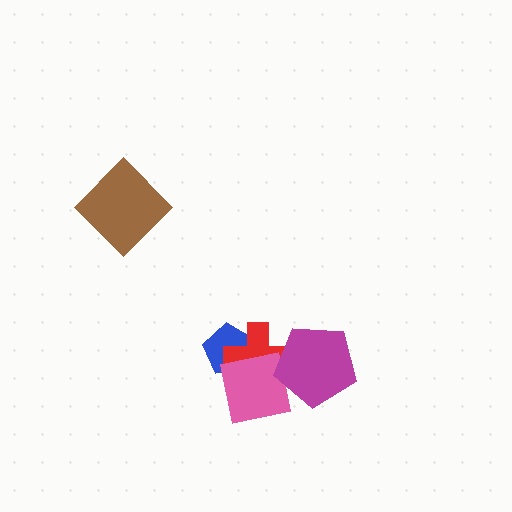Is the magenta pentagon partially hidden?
No, no other shape covers it.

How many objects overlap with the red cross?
3 objects overlap with the red cross.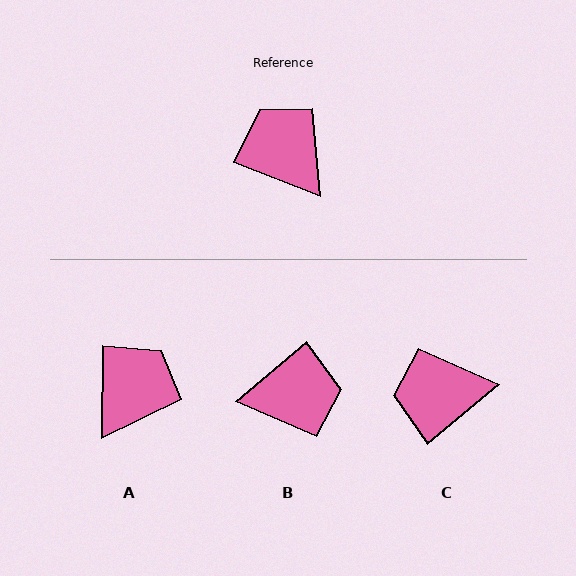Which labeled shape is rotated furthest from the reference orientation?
B, about 118 degrees away.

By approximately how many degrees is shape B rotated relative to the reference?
Approximately 118 degrees clockwise.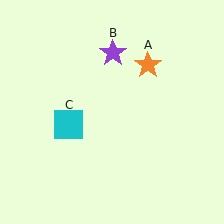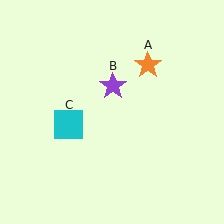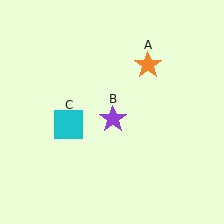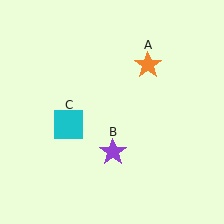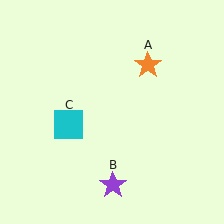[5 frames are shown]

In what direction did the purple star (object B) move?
The purple star (object B) moved down.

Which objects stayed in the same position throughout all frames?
Orange star (object A) and cyan square (object C) remained stationary.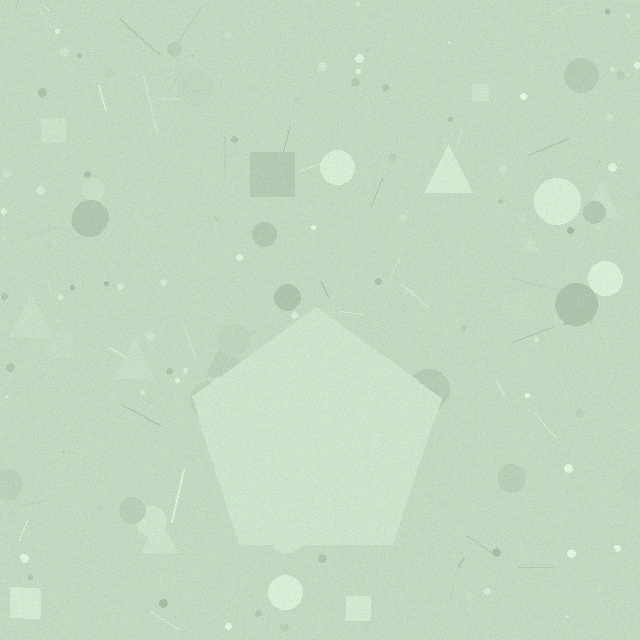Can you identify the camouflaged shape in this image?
The camouflaged shape is a pentagon.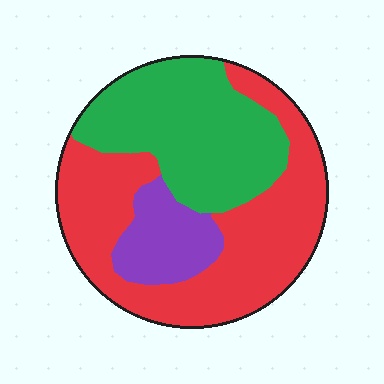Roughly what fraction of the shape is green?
Green covers about 35% of the shape.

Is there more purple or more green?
Green.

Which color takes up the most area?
Red, at roughly 50%.